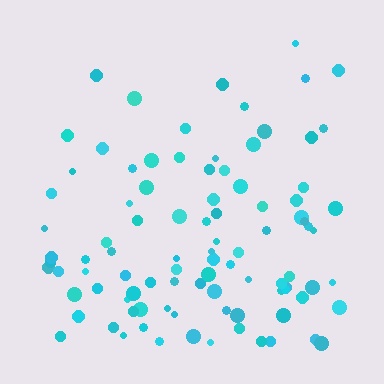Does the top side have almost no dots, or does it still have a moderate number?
Still a moderate number, just noticeably fewer than the bottom.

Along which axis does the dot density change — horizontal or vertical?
Vertical.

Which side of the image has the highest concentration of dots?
The bottom.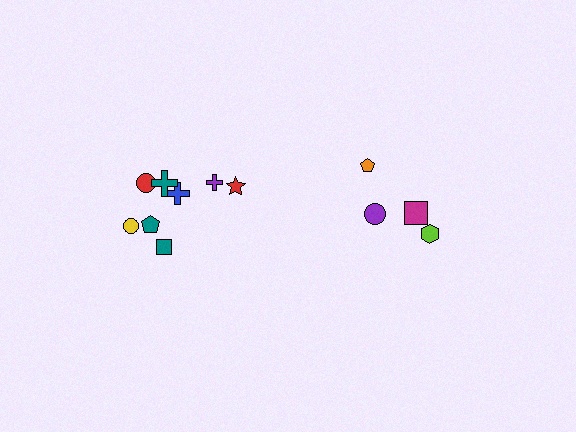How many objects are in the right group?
There are 4 objects.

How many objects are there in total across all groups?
There are 12 objects.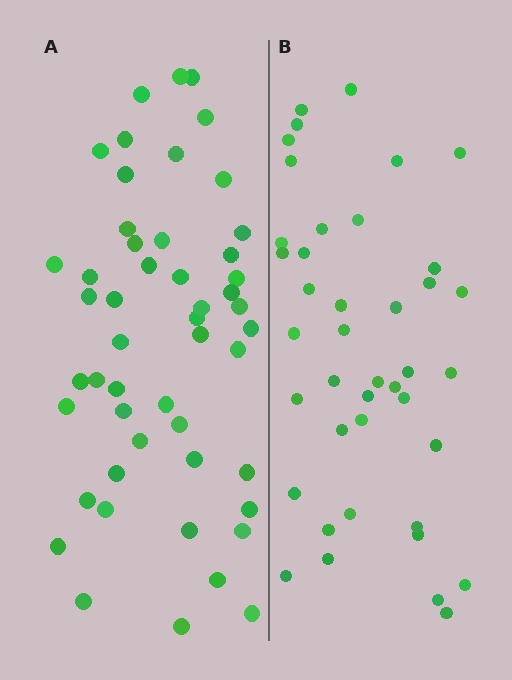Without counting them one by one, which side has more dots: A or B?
Region A (the left region) has more dots.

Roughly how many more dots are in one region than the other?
Region A has roughly 8 or so more dots than region B.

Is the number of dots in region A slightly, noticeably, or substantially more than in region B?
Region A has only slightly more — the two regions are fairly close. The ratio is roughly 1.2 to 1.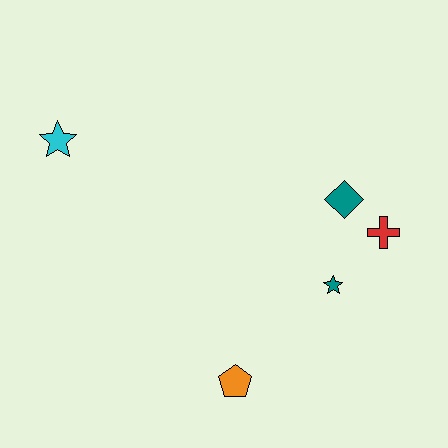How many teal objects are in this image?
There are 2 teal objects.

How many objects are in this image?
There are 5 objects.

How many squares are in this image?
There are no squares.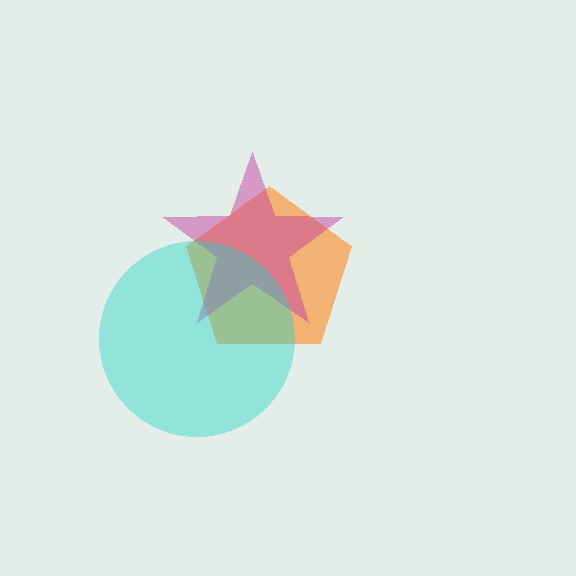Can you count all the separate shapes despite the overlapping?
Yes, there are 3 separate shapes.